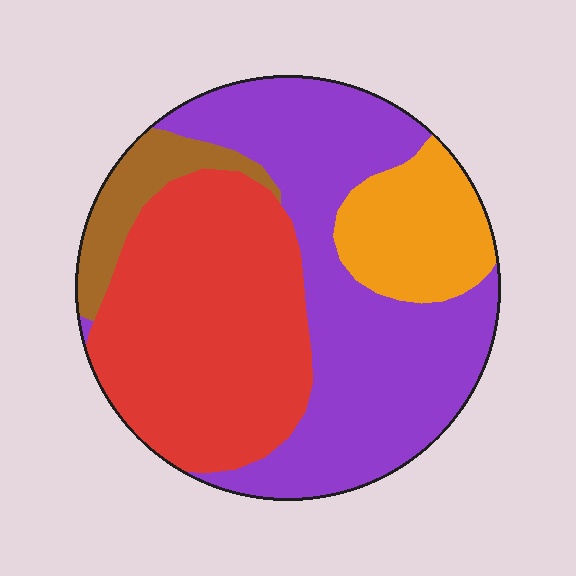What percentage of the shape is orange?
Orange covers around 15% of the shape.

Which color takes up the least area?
Brown, at roughly 10%.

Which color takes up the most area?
Purple, at roughly 40%.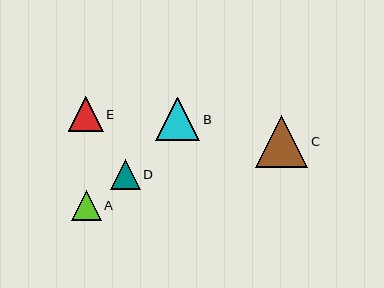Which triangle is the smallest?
Triangle D is the smallest with a size of approximately 29 pixels.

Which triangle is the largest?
Triangle C is the largest with a size of approximately 52 pixels.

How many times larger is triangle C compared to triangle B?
Triangle C is approximately 1.2 times the size of triangle B.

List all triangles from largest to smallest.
From largest to smallest: C, B, E, A, D.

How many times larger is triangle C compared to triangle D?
Triangle C is approximately 1.8 times the size of triangle D.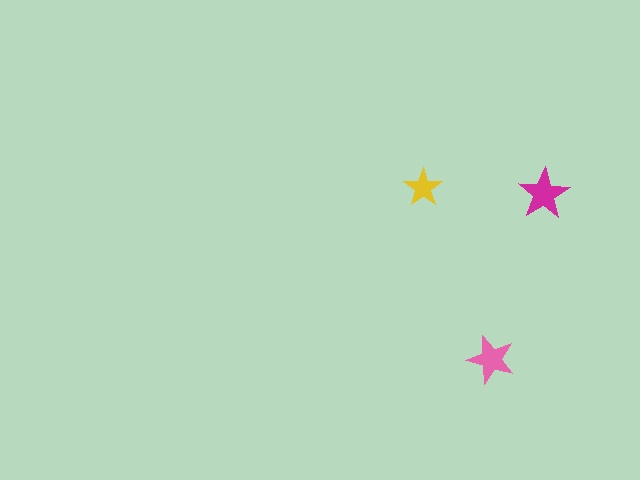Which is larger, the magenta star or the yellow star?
The magenta one.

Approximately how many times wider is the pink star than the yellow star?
About 1.5 times wider.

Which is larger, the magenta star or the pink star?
The magenta one.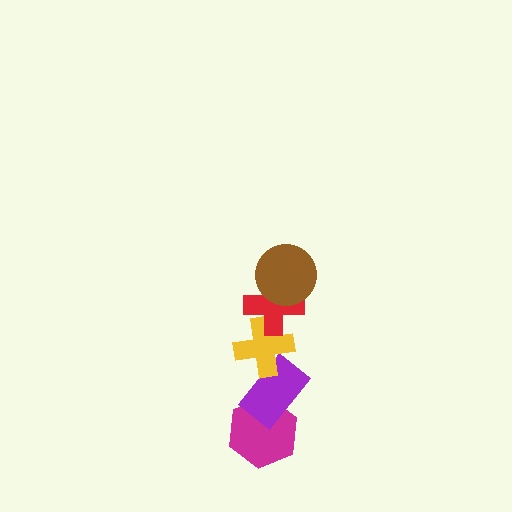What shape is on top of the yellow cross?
The red cross is on top of the yellow cross.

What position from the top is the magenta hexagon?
The magenta hexagon is 5th from the top.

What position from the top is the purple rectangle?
The purple rectangle is 4th from the top.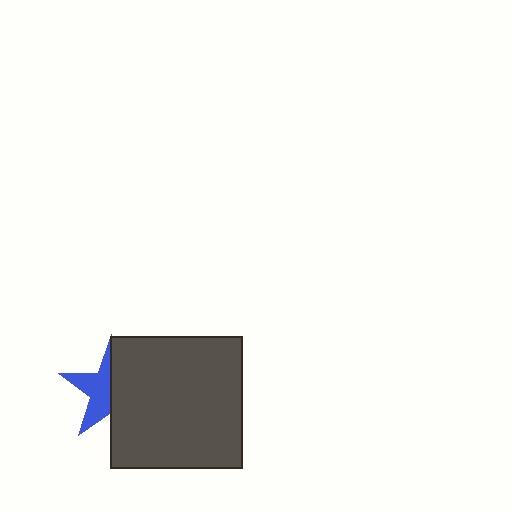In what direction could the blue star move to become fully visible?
The blue star could move left. That would shift it out from behind the dark gray square entirely.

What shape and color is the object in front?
The object in front is a dark gray square.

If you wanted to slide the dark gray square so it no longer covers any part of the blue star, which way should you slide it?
Slide it right — that is the most direct way to separate the two shapes.